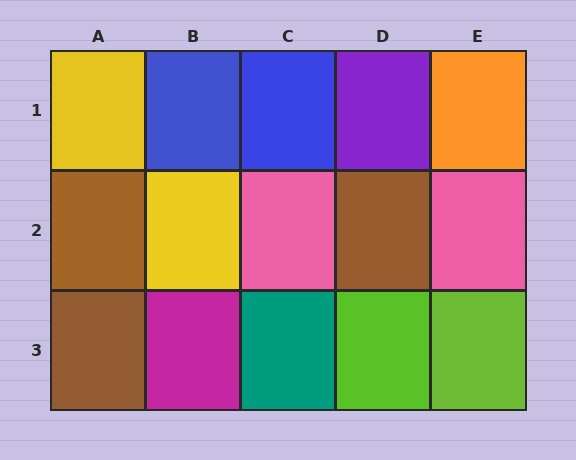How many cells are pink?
2 cells are pink.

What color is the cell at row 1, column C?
Blue.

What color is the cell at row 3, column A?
Brown.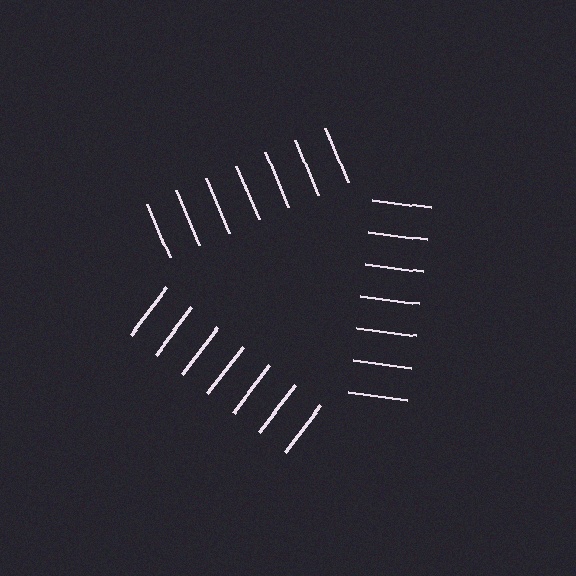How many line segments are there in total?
21 — 7 along each of the 3 edges.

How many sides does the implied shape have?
3 sides — the line-ends trace a triangle.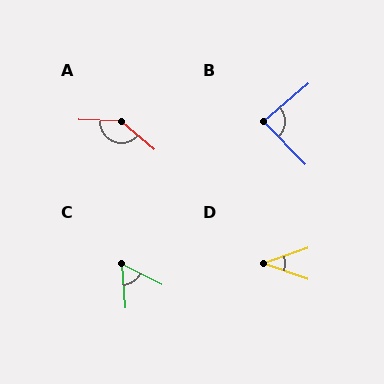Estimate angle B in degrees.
Approximately 86 degrees.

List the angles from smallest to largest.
D (38°), C (59°), B (86°), A (142°).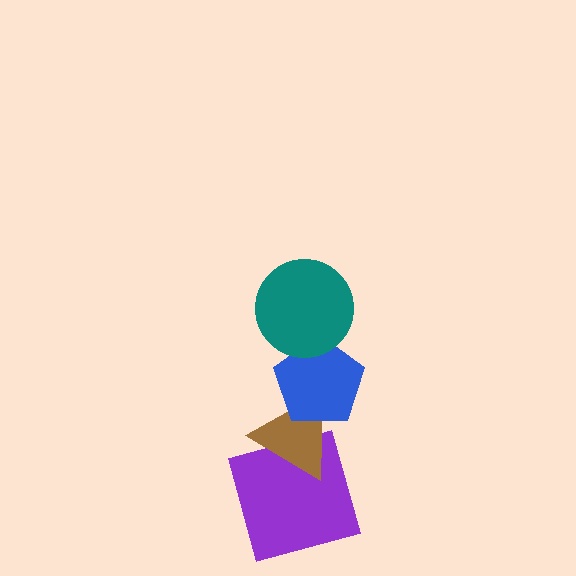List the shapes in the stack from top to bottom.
From top to bottom: the teal circle, the blue pentagon, the brown triangle, the purple square.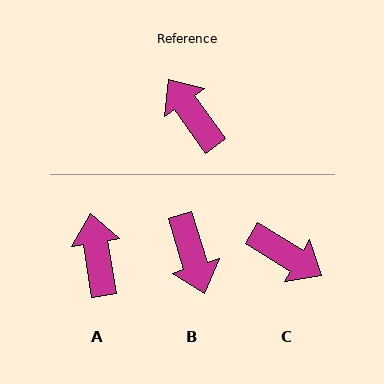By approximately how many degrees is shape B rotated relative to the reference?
Approximately 162 degrees counter-clockwise.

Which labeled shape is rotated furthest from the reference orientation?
B, about 162 degrees away.